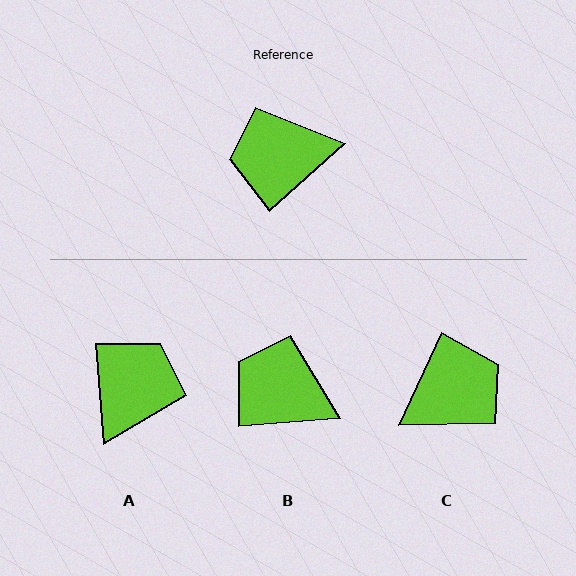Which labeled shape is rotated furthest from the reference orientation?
C, about 157 degrees away.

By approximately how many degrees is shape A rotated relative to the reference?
Approximately 127 degrees clockwise.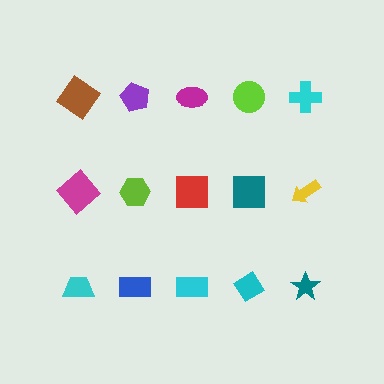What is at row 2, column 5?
A yellow arrow.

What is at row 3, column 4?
A cyan diamond.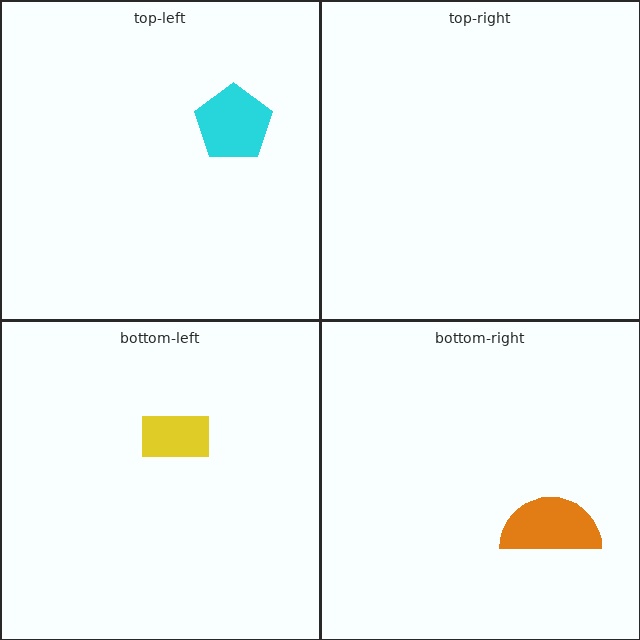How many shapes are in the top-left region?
1.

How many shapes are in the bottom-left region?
1.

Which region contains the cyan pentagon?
The top-left region.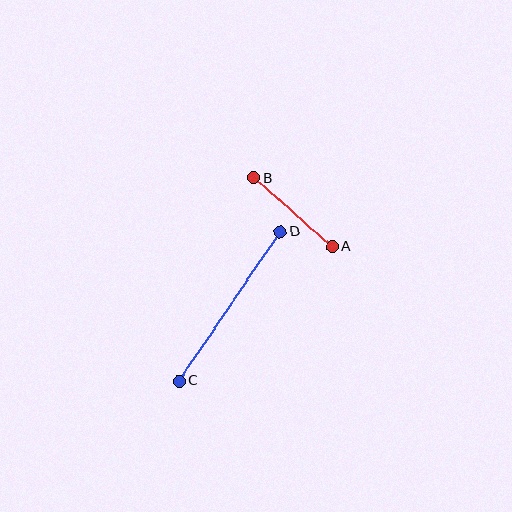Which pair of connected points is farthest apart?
Points C and D are farthest apart.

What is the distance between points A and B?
The distance is approximately 104 pixels.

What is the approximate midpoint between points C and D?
The midpoint is at approximately (230, 306) pixels.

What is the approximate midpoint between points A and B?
The midpoint is at approximately (293, 212) pixels.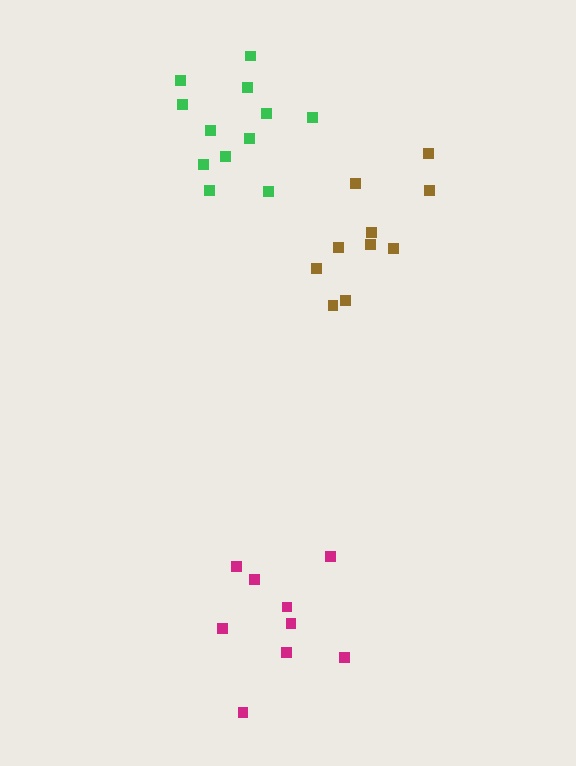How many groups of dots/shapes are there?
There are 3 groups.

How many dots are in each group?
Group 1: 9 dots, Group 2: 10 dots, Group 3: 12 dots (31 total).